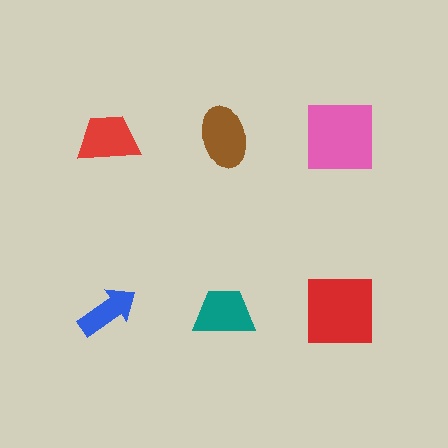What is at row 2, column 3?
A red square.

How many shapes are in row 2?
3 shapes.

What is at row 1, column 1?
A red trapezoid.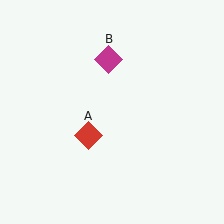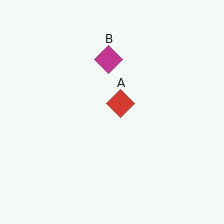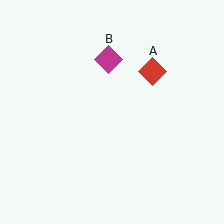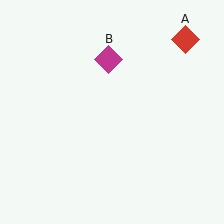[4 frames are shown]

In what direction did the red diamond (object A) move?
The red diamond (object A) moved up and to the right.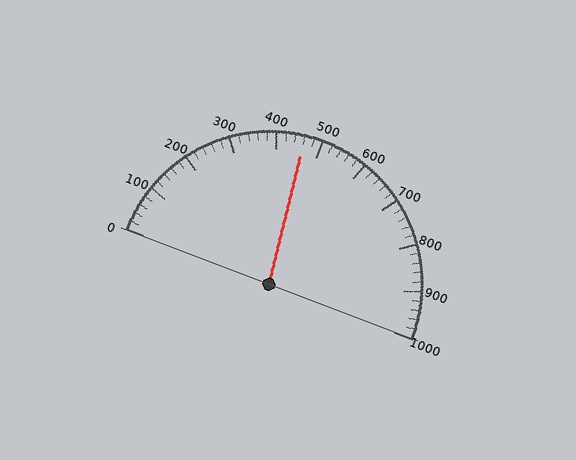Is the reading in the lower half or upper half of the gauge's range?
The reading is in the lower half of the range (0 to 1000).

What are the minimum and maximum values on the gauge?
The gauge ranges from 0 to 1000.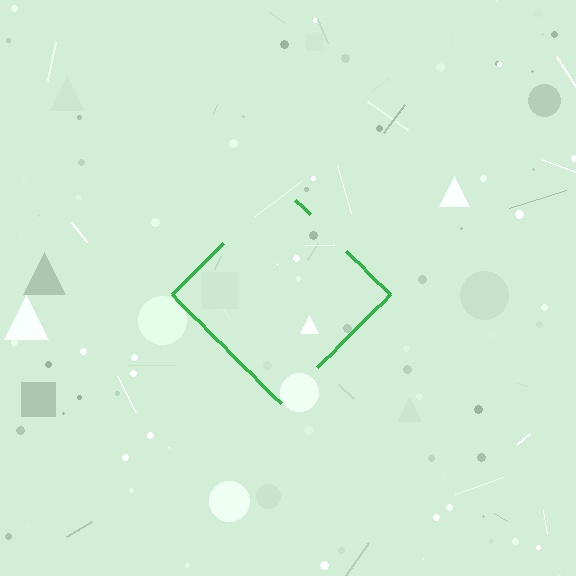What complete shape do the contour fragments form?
The contour fragments form a diamond.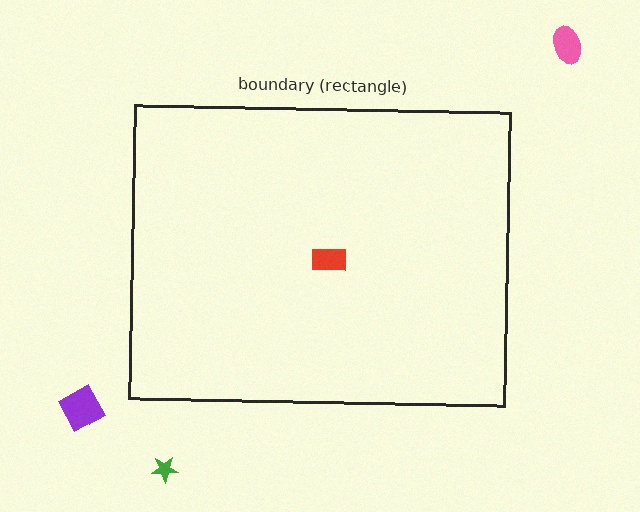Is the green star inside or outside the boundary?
Outside.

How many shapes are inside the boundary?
1 inside, 3 outside.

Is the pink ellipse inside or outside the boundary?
Outside.